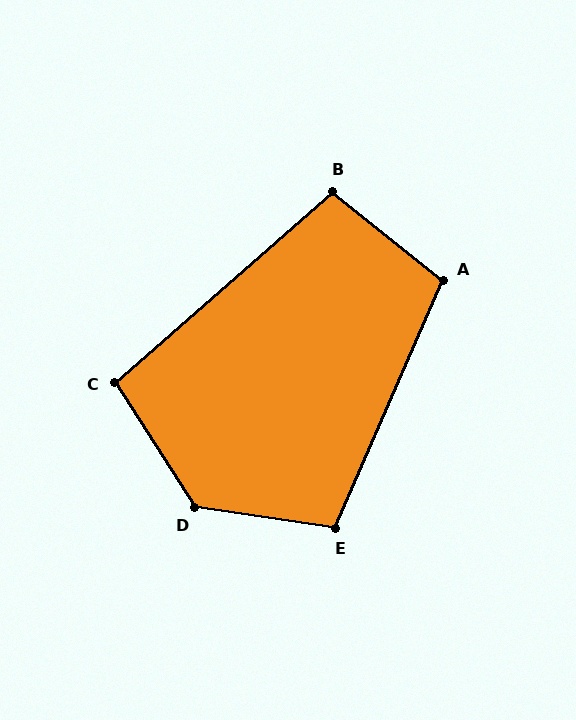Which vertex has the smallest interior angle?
C, at approximately 99 degrees.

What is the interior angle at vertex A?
Approximately 105 degrees (obtuse).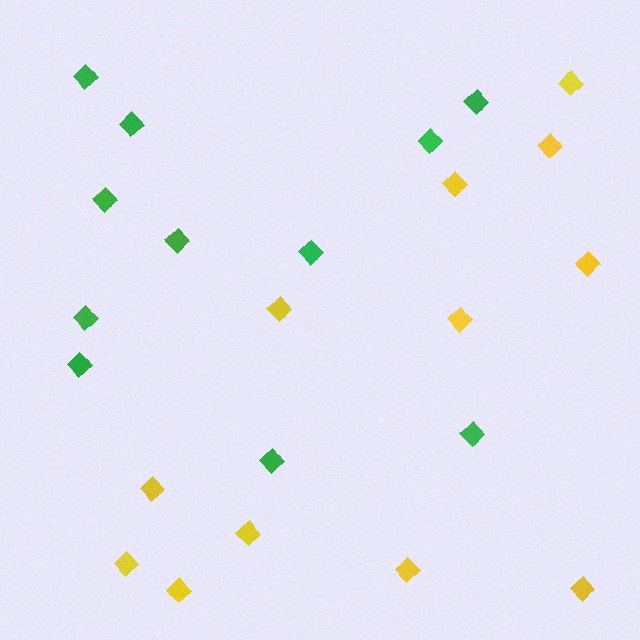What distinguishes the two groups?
There are 2 groups: one group of green diamonds (11) and one group of yellow diamonds (12).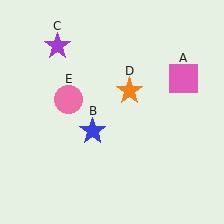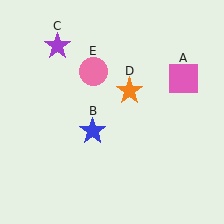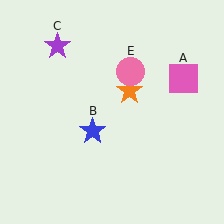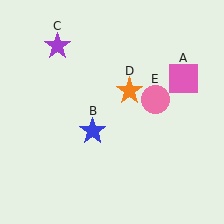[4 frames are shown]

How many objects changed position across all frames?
1 object changed position: pink circle (object E).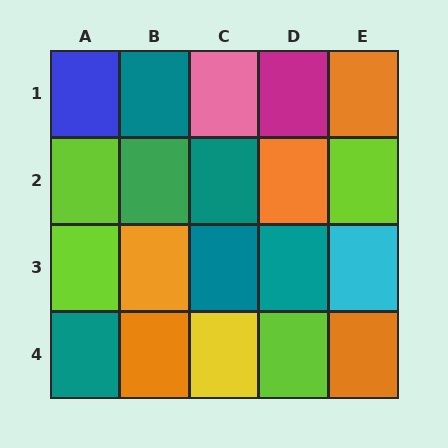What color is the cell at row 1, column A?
Blue.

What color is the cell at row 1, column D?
Magenta.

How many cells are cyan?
1 cell is cyan.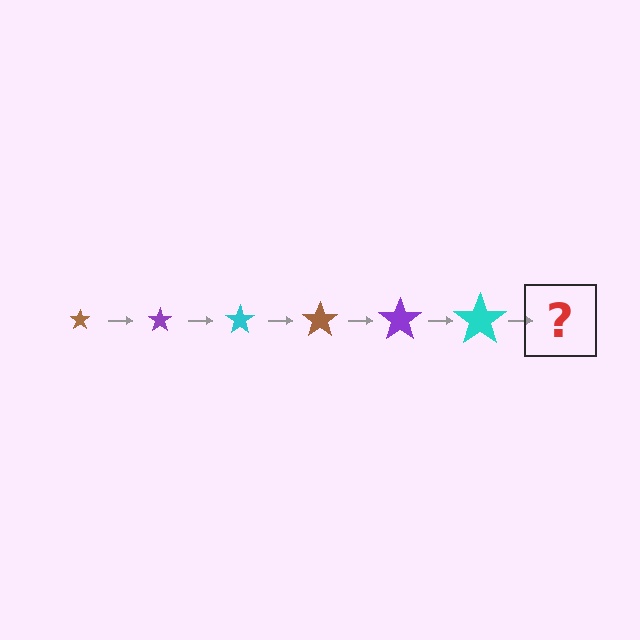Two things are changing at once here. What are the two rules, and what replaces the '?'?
The two rules are that the star grows larger each step and the color cycles through brown, purple, and cyan. The '?' should be a brown star, larger than the previous one.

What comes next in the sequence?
The next element should be a brown star, larger than the previous one.